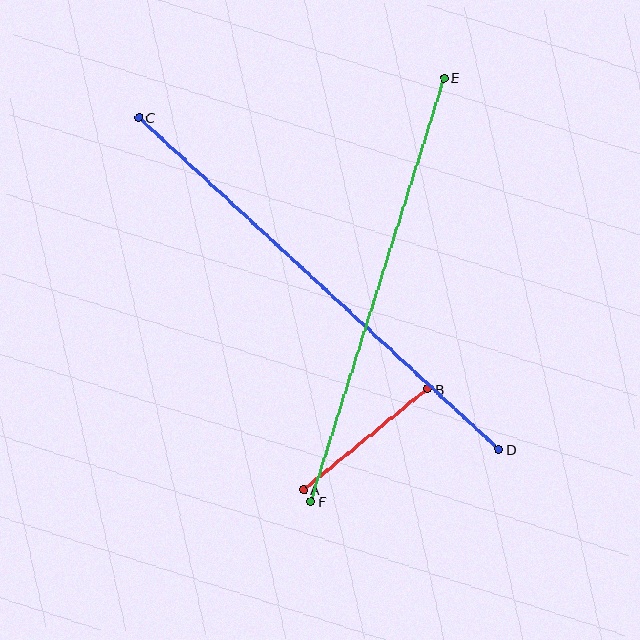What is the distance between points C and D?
The distance is approximately 490 pixels.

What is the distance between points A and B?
The distance is approximately 160 pixels.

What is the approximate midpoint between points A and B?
The midpoint is at approximately (365, 439) pixels.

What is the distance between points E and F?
The distance is approximately 444 pixels.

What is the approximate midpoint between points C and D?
The midpoint is at approximately (319, 283) pixels.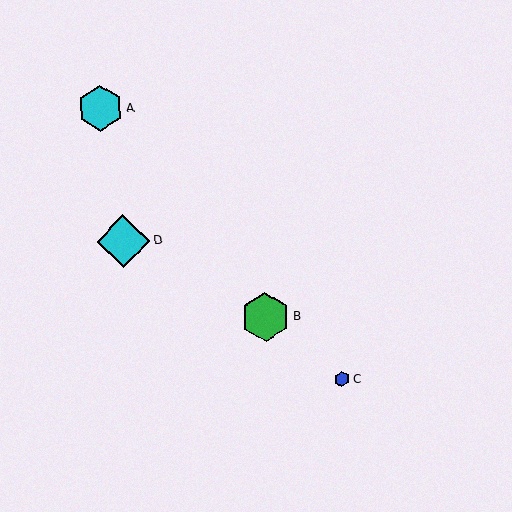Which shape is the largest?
The cyan diamond (labeled D) is the largest.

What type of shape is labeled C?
Shape C is a blue hexagon.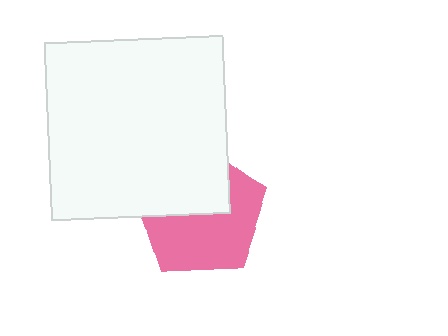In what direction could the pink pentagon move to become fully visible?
The pink pentagon could move down. That would shift it out from behind the white square entirely.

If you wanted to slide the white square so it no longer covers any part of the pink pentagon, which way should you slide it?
Slide it up — that is the most direct way to separate the two shapes.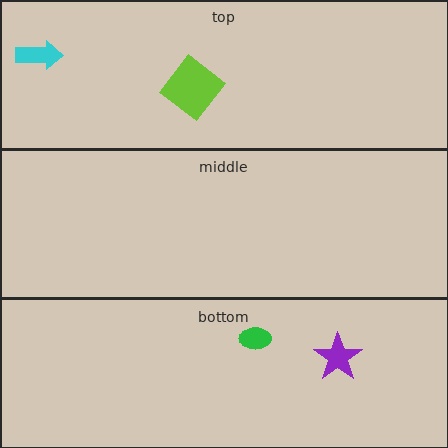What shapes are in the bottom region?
The green ellipse, the purple star.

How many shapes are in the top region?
2.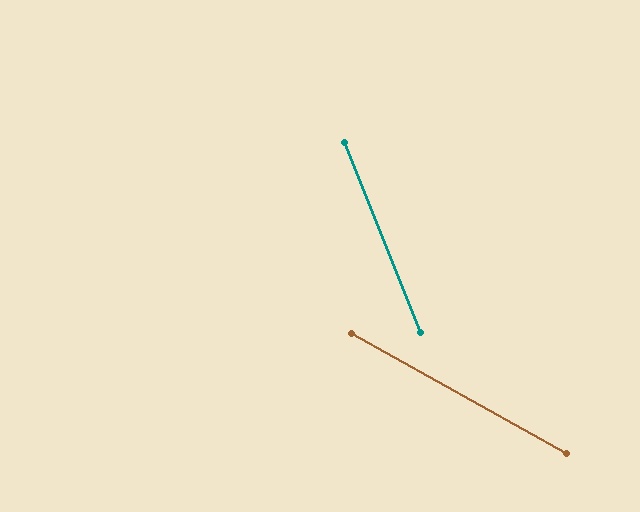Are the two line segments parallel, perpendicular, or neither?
Neither parallel nor perpendicular — they differ by about 39°.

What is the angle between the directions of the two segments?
Approximately 39 degrees.